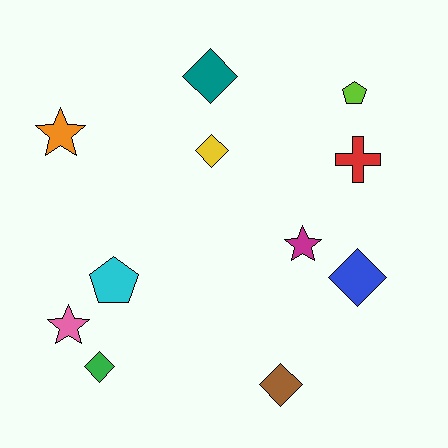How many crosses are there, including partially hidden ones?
There is 1 cross.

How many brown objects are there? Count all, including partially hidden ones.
There is 1 brown object.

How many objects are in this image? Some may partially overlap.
There are 11 objects.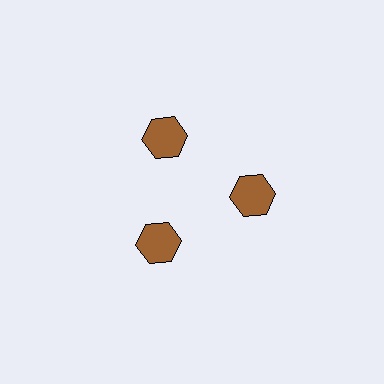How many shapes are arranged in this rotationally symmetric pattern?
There are 3 shapes, arranged in 3 groups of 1.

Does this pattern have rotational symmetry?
Yes, this pattern has 3-fold rotational symmetry. It looks the same after rotating 120 degrees around the center.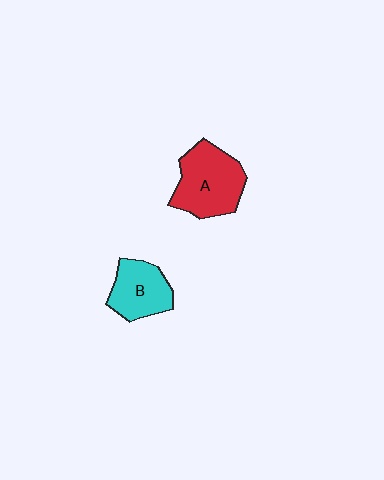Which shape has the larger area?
Shape A (red).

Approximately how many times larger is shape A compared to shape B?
Approximately 1.4 times.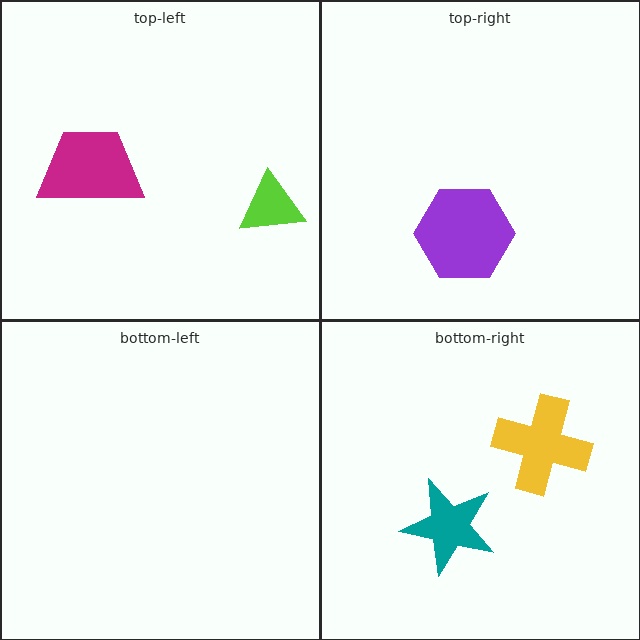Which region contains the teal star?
The bottom-right region.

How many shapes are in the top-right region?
1.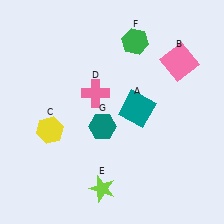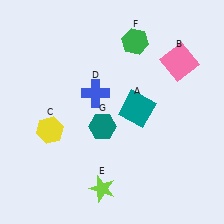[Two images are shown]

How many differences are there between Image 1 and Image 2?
There is 1 difference between the two images.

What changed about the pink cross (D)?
In Image 1, D is pink. In Image 2, it changed to blue.